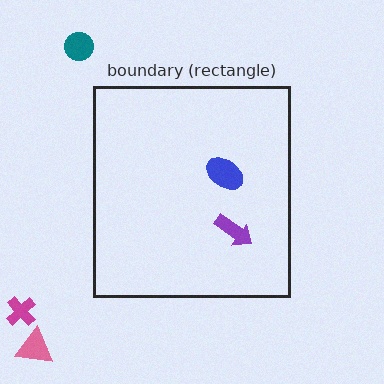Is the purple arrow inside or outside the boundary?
Inside.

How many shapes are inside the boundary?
2 inside, 3 outside.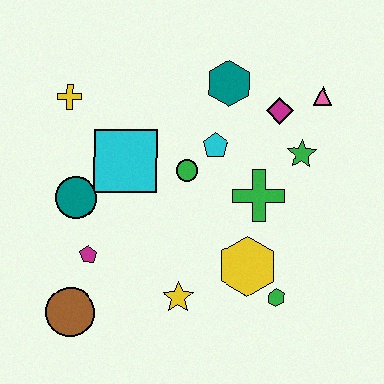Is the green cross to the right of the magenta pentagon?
Yes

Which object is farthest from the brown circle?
The pink triangle is farthest from the brown circle.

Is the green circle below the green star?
Yes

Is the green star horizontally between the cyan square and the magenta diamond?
No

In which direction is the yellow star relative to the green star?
The yellow star is below the green star.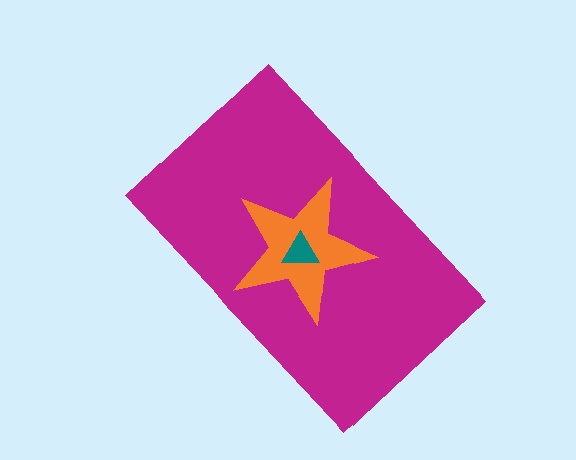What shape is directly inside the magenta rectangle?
The orange star.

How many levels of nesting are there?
3.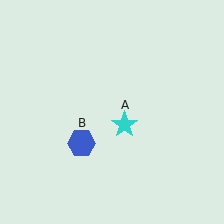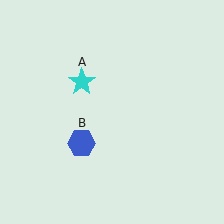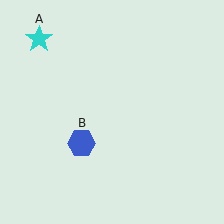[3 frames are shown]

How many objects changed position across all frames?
1 object changed position: cyan star (object A).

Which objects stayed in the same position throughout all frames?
Blue hexagon (object B) remained stationary.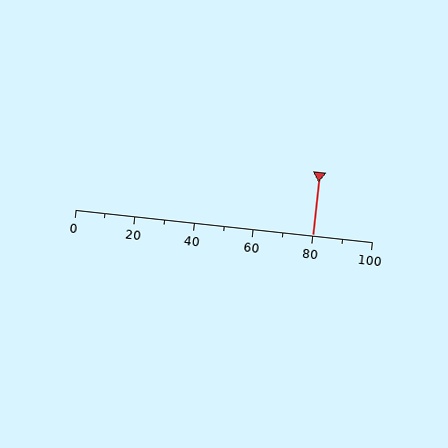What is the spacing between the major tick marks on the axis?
The major ticks are spaced 20 apart.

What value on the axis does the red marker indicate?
The marker indicates approximately 80.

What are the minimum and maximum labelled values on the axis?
The axis runs from 0 to 100.